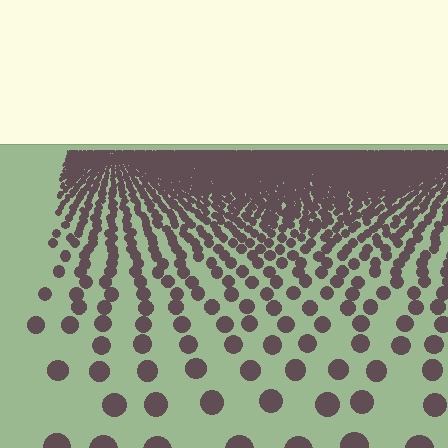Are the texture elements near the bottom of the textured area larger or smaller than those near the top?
Larger. Near the bottom, elements are closer to the viewer and appear at a bigger on-screen size.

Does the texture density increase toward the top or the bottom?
Density increases toward the top.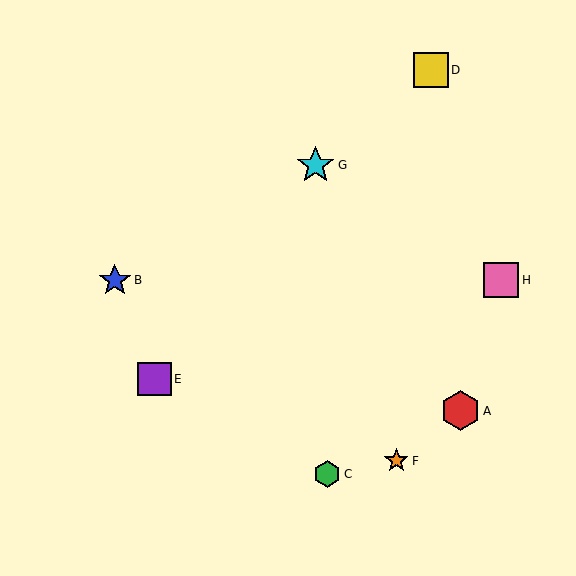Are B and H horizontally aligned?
Yes, both are at y≈280.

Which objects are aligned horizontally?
Objects B, H are aligned horizontally.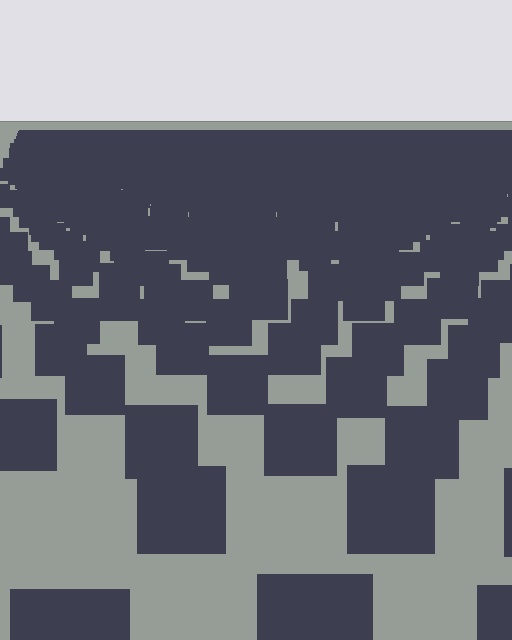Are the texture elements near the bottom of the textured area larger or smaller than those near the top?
Larger. Near the bottom, elements are closer to the viewer and appear at a bigger on-screen size.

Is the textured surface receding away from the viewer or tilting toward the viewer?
The surface is receding away from the viewer. Texture elements get smaller and denser toward the top.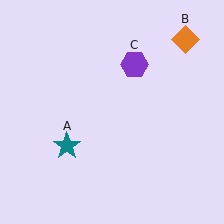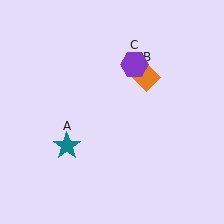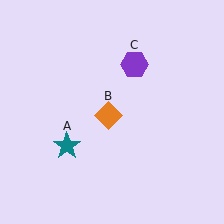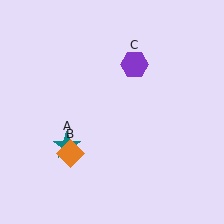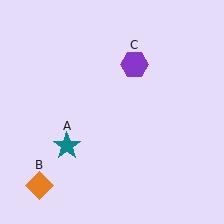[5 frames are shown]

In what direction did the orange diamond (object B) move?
The orange diamond (object B) moved down and to the left.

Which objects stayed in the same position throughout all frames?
Teal star (object A) and purple hexagon (object C) remained stationary.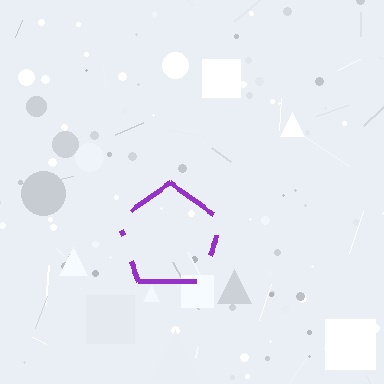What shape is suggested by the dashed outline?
The dashed outline suggests a pentagon.